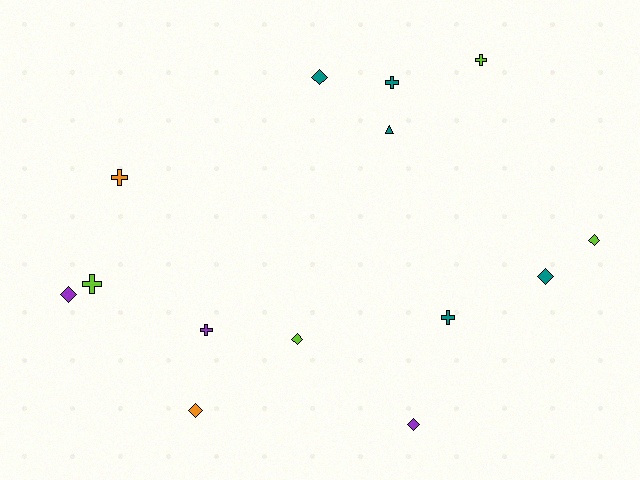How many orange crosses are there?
There is 1 orange cross.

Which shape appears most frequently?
Diamond, with 7 objects.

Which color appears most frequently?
Teal, with 5 objects.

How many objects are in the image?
There are 14 objects.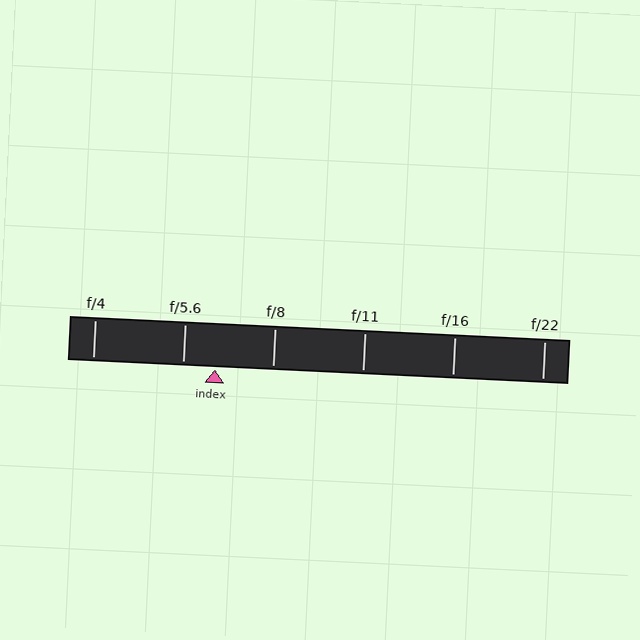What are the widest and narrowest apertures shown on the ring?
The widest aperture shown is f/4 and the narrowest is f/22.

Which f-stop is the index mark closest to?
The index mark is closest to f/5.6.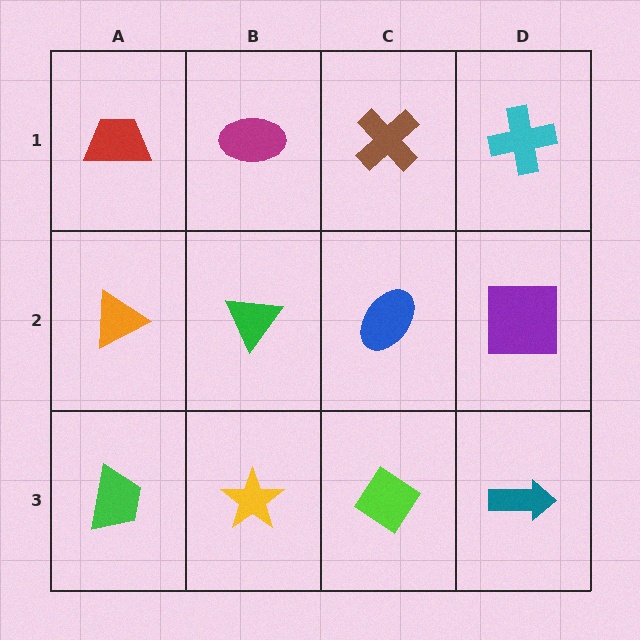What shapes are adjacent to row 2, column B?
A magenta ellipse (row 1, column B), a yellow star (row 3, column B), an orange triangle (row 2, column A), a blue ellipse (row 2, column C).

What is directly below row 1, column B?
A green triangle.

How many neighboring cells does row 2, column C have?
4.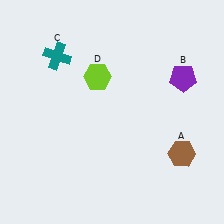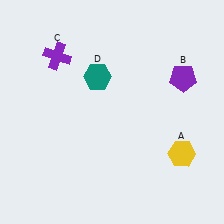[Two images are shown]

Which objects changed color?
A changed from brown to yellow. C changed from teal to purple. D changed from lime to teal.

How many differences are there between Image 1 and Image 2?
There are 3 differences between the two images.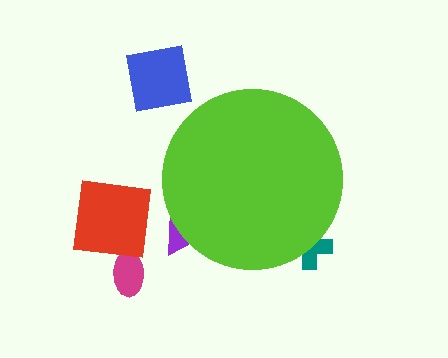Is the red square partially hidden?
No, the red square is fully visible.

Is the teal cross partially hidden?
Yes, the teal cross is partially hidden behind the lime circle.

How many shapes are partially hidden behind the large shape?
2 shapes are partially hidden.